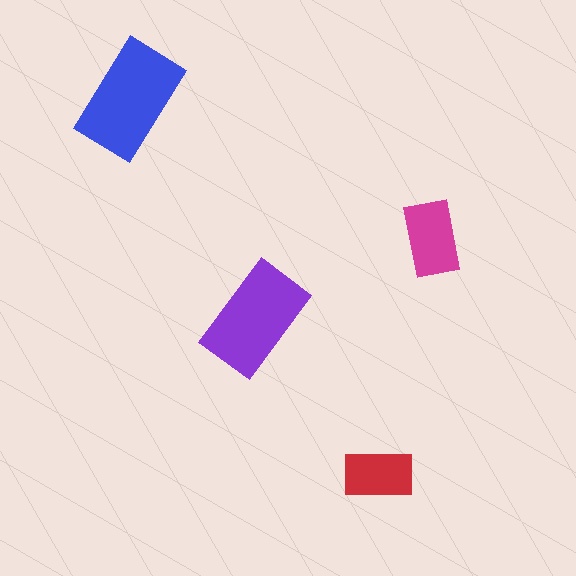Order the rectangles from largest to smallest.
the blue one, the purple one, the magenta one, the red one.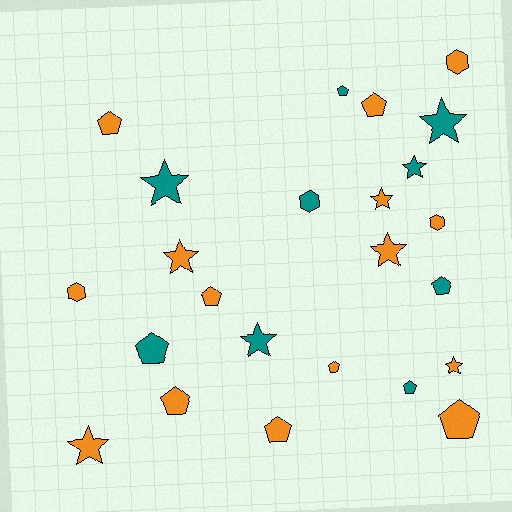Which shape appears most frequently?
Pentagon, with 11 objects.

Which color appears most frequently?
Orange, with 15 objects.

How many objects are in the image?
There are 24 objects.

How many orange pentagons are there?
There are 7 orange pentagons.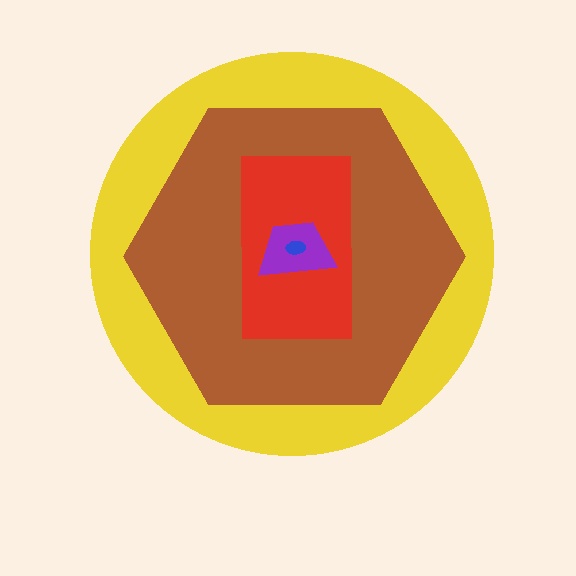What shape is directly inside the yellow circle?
The brown hexagon.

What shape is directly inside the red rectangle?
The purple trapezoid.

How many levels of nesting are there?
5.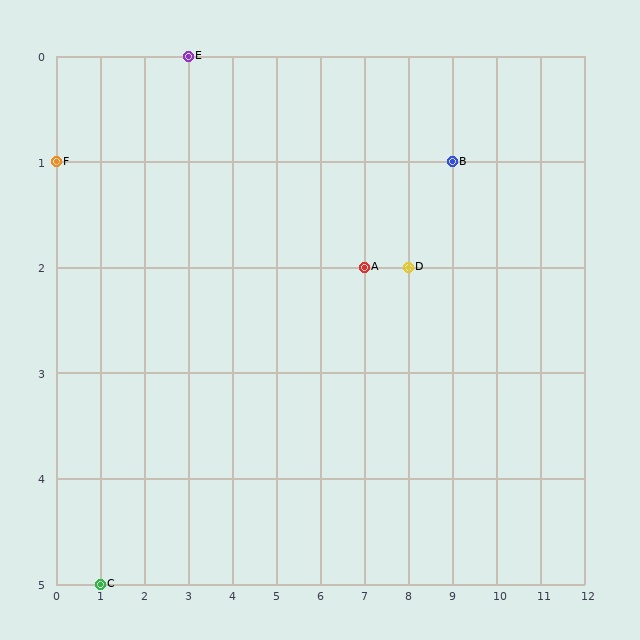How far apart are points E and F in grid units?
Points E and F are 3 columns and 1 row apart (about 3.2 grid units diagonally).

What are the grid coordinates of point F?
Point F is at grid coordinates (0, 1).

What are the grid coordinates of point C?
Point C is at grid coordinates (1, 5).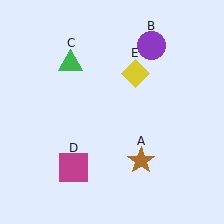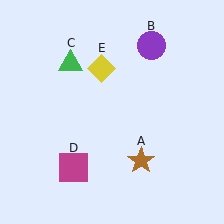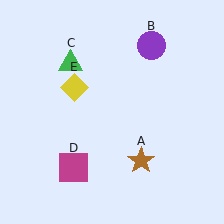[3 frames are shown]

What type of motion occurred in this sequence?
The yellow diamond (object E) rotated counterclockwise around the center of the scene.